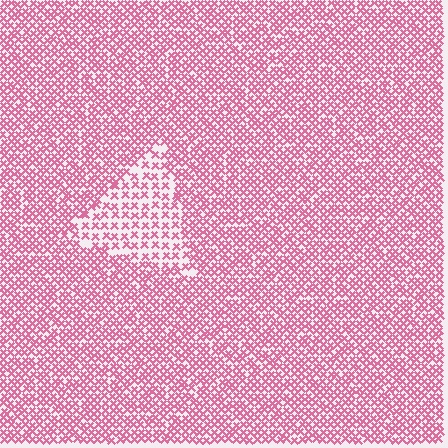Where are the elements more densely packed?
The elements are more densely packed outside the triangle boundary.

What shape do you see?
I see a triangle.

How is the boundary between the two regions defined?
The boundary is defined by a change in element density (approximately 1.9x ratio). All elements are the same color, size, and shape.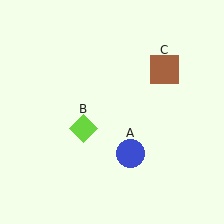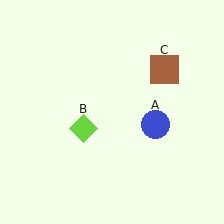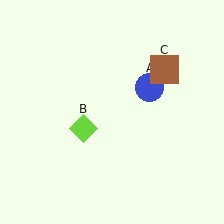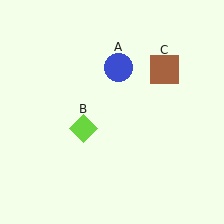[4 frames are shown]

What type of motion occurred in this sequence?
The blue circle (object A) rotated counterclockwise around the center of the scene.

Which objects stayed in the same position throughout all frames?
Lime diamond (object B) and brown square (object C) remained stationary.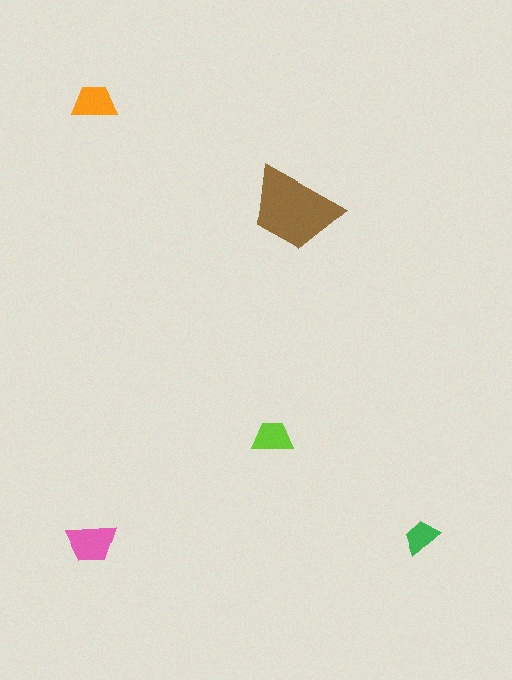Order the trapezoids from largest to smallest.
the brown one, the pink one, the orange one, the lime one, the green one.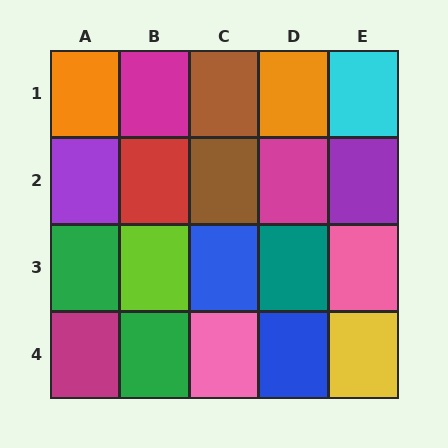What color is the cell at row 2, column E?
Purple.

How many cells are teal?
1 cell is teal.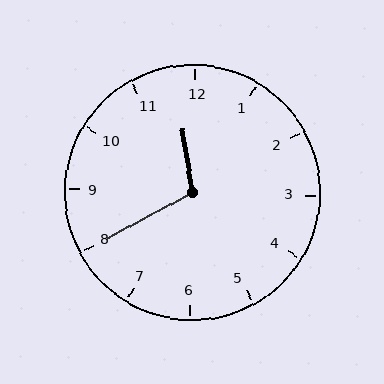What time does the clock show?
11:40.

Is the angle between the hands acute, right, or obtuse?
It is obtuse.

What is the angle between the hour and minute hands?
Approximately 110 degrees.